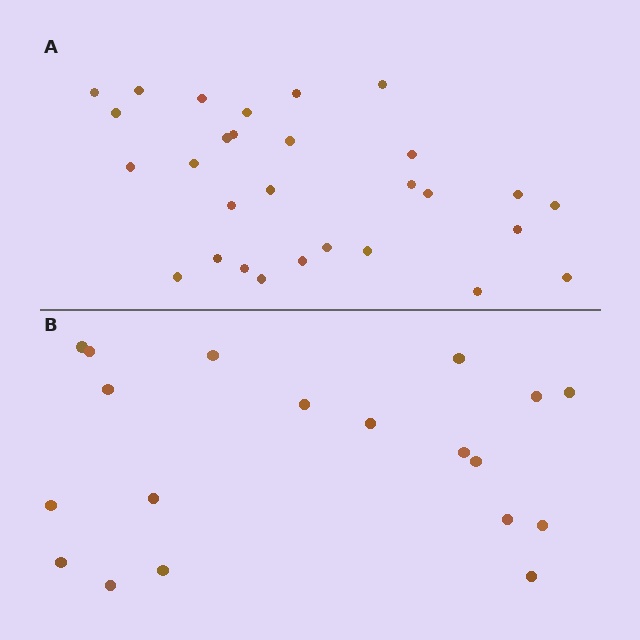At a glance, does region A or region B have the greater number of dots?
Region A (the top region) has more dots.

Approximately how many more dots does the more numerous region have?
Region A has roughly 10 or so more dots than region B.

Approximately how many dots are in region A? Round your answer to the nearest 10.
About 30 dots. (The exact count is 29, which rounds to 30.)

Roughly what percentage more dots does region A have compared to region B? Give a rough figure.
About 55% more.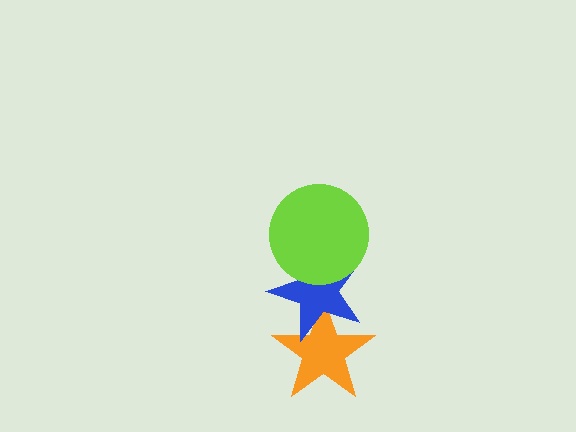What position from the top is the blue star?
The blue star is 2nd from the top.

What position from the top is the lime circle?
The lime circle is 1st from the top.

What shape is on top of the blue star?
The lime circle is on top of the blue star.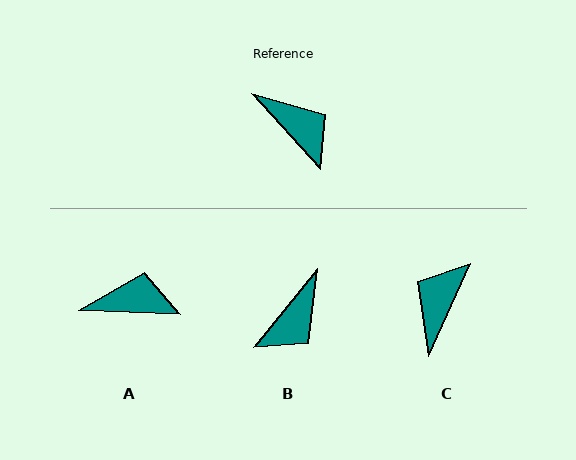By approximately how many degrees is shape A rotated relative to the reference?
Approximately 46 degrees counter-clockwise.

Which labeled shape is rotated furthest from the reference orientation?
C, about 114 degrees away.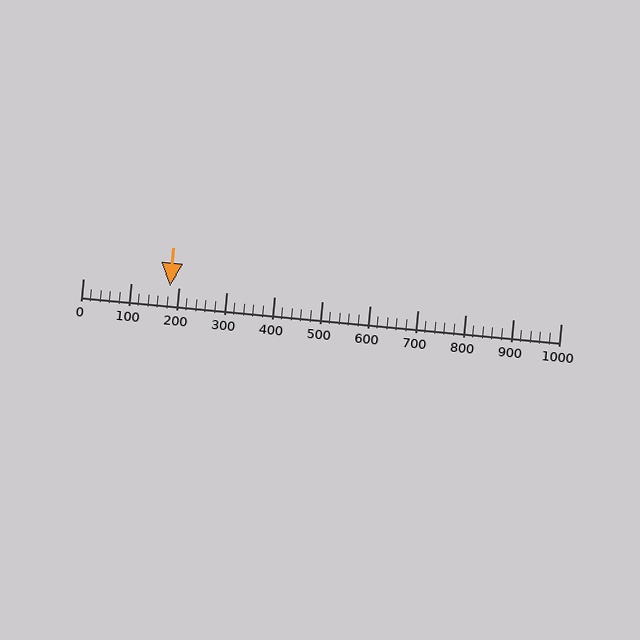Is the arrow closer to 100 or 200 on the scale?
The arrow is closer to 200.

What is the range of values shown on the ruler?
The ruler shows values from 0 to 1000.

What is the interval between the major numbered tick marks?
The major tick marks are spaced 100 units apart.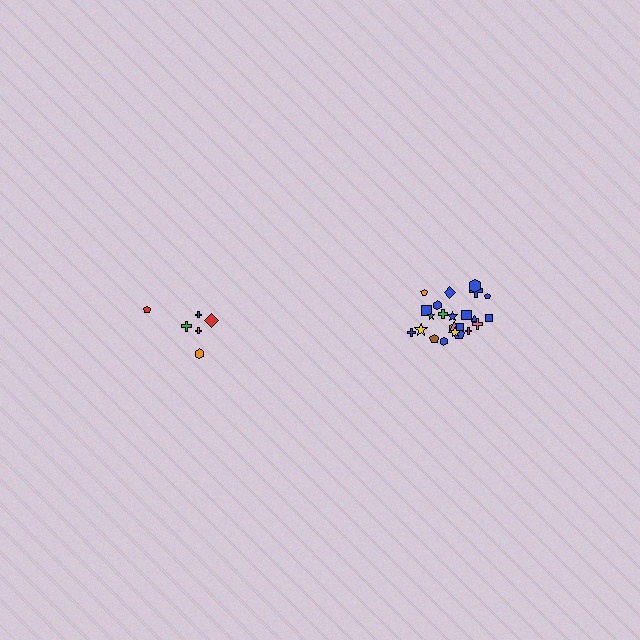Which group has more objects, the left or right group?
The right group.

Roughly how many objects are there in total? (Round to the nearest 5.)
Roughly 30 objects in total.